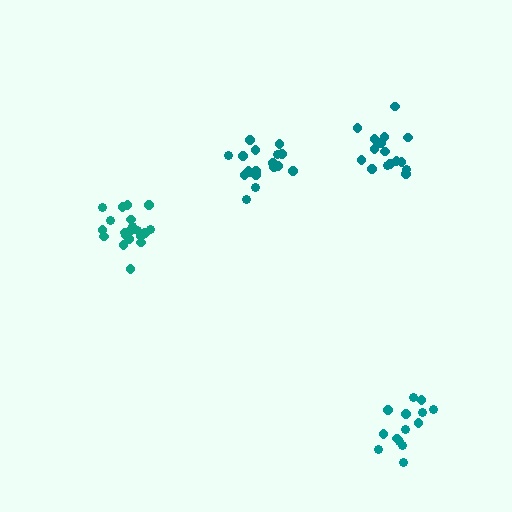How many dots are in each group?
Group 1: 16 dots, Group 2: 14 dots, Group 3: 20 dots, Group 4: 18 dots (68 total).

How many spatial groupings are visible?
There are 4 spatial groupings.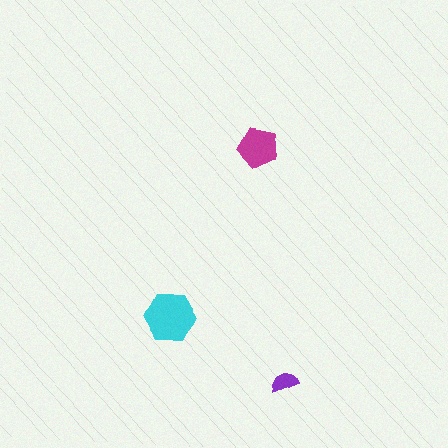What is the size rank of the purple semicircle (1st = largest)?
3rd.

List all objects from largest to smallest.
The cyan hexagon, the magenta pentagon, the purple semicircle.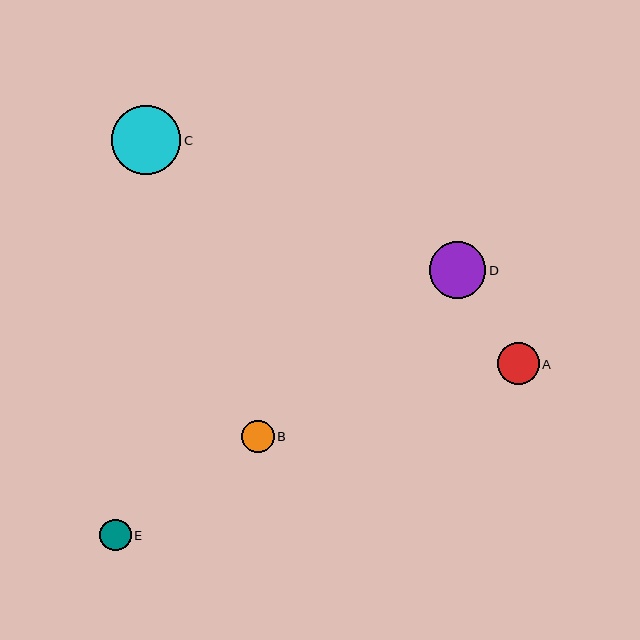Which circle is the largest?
Circle C is the largest with a size of approximately 69 pixels.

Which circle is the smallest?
Circle E is the smallest with a size of approximately 31 pixels.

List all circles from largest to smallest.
From largest to smallest: C, D, A, B, E.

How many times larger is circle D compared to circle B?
Circle D is approximately 1.8 times the size of circle B.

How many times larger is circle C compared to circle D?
Circle C is approximately 1.2 times the size of circle D.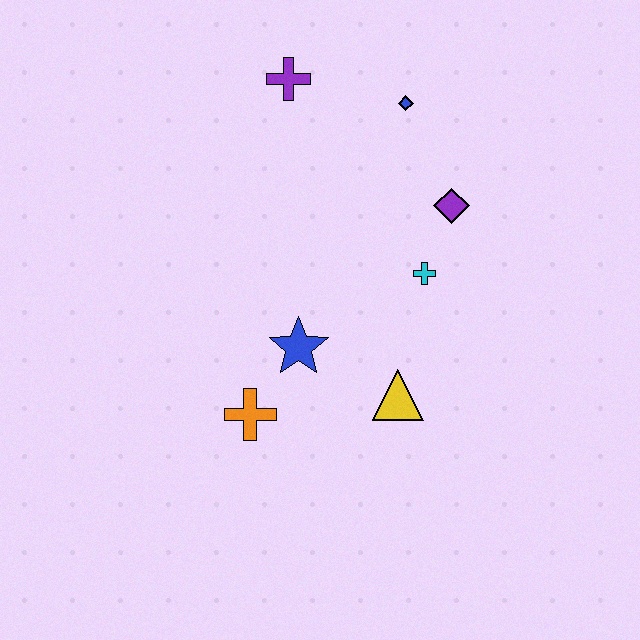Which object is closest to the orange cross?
The blue star is closest to the orange cross.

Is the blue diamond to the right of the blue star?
Yes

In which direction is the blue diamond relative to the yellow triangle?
The blue diamond is above the yellow triangle.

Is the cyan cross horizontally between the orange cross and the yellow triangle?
No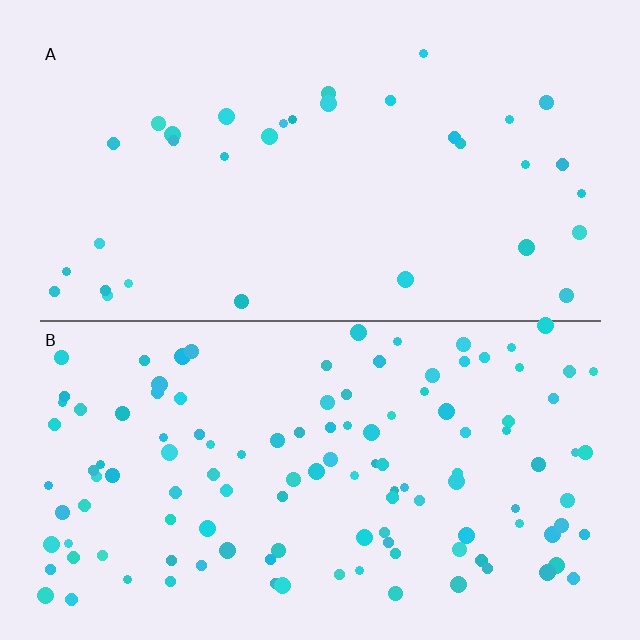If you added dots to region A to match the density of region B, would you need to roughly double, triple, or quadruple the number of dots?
Approximately quadruple.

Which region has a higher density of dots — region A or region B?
B (the bottom).